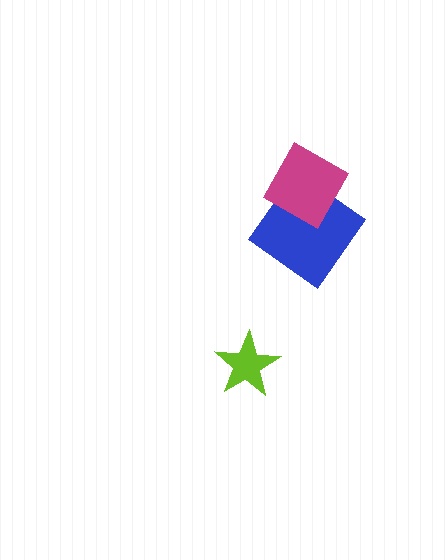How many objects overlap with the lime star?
0 objects overlap with the lime star.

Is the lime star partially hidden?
No, no other shape covers it.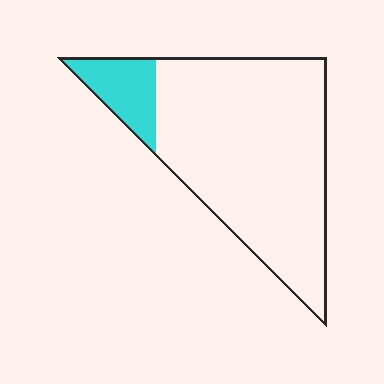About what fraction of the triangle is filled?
About one eighth (1/8).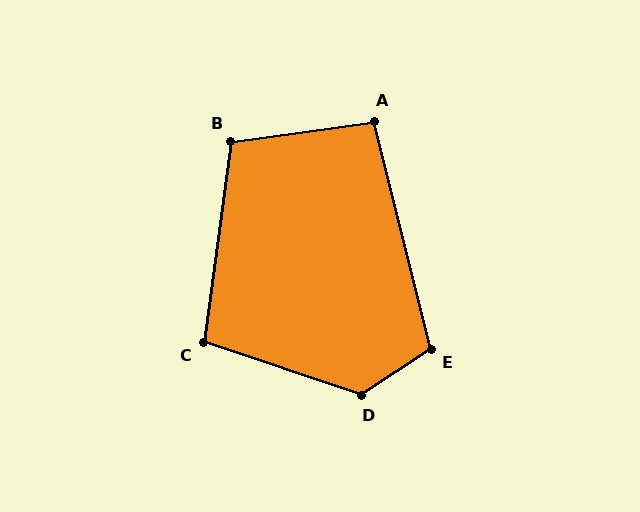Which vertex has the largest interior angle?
D, at approximately 128 degrees.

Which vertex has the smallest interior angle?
A, at approximately 96 degrees.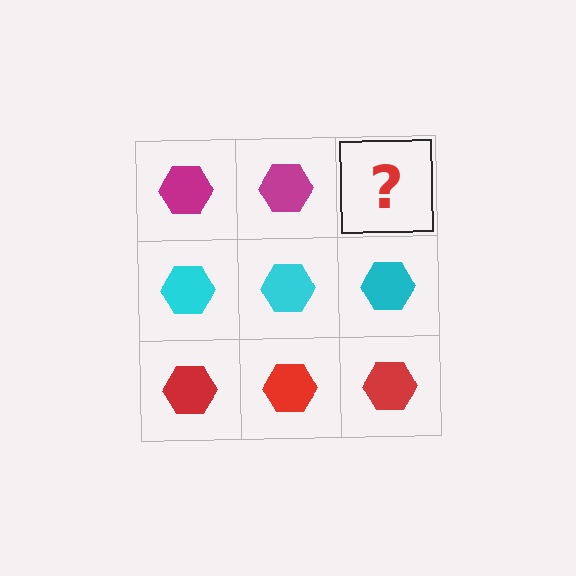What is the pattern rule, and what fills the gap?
The rule is that each row has a consistent color. The gap should be filled with a magenta hexagon.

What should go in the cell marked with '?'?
The missing cell should contain a magenta hexagon.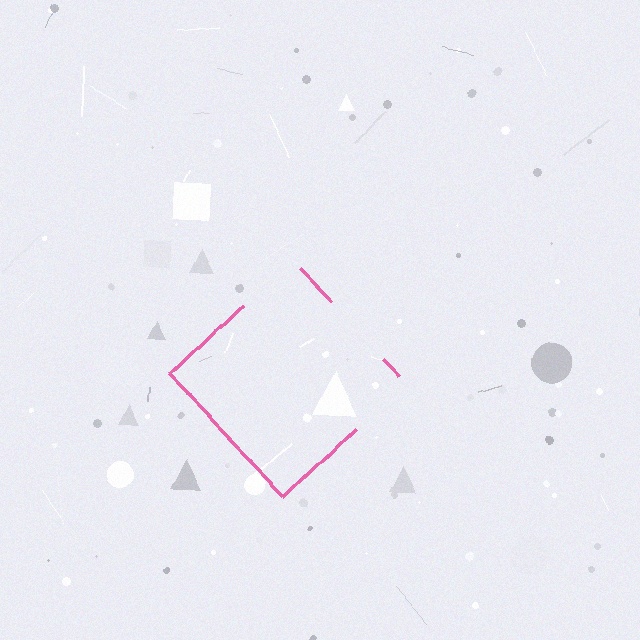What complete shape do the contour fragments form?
The contour fragments form a diamond.